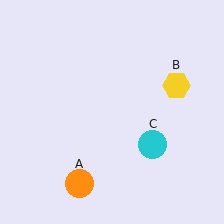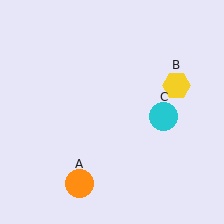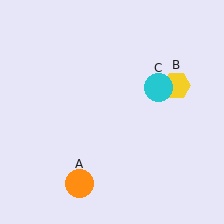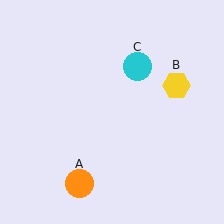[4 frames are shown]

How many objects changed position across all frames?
1 object changed position: cyan circle (object C).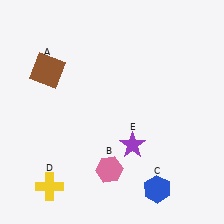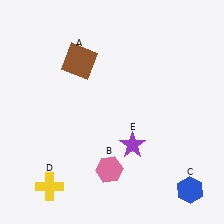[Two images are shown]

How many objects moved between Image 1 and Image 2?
2 objects moved between the two images.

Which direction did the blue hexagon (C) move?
The blue hexagon (C) moved right.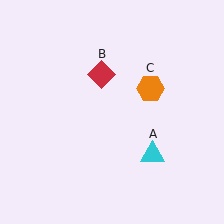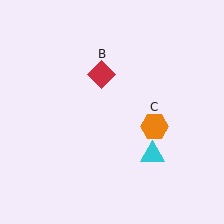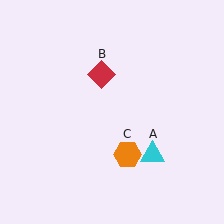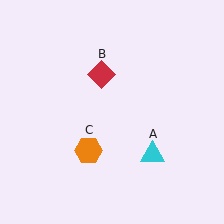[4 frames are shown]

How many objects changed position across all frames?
1 object changed position: orange hexagon (object C).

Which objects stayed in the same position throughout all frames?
Cyan triangle (object A) and red diamond (object B) remained stationary.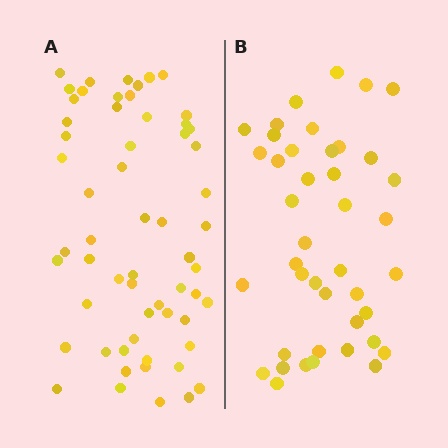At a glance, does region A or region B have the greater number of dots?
Region A (the left region) has more dots.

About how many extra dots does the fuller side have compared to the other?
Region A has approximately 15 more dots than region B.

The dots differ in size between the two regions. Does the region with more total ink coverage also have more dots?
No. Region B has more total ink coverage because its dots are larger, but region A actually contains more individual dots. Total area can be misleading — the number of items is what matters here.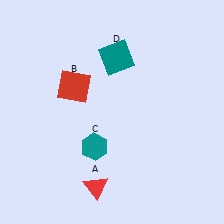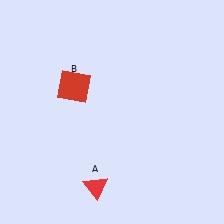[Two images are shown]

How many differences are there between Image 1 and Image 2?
There are 2 differences between the two images.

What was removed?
The teal square (D), the teal hexagon (C) were removed in Image 2.